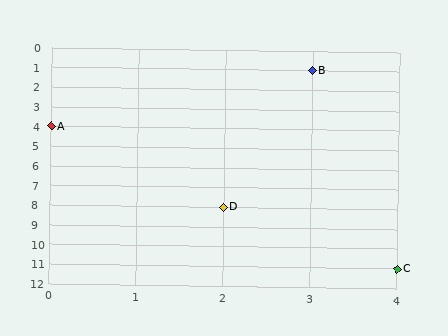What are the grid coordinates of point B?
Point B is at grid coordinates (3, 1).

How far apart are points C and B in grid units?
Points C and B are 1 column and 10 rows apart (about 10.0 grid units diagonally).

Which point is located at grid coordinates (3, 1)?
Point B is at (3, 1).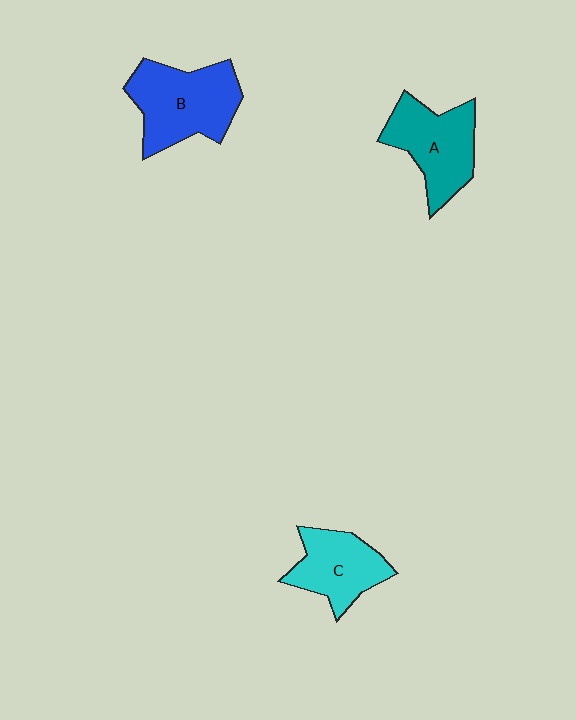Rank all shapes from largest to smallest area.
From largest to smallest: B (blue), A (teal), C (cyan).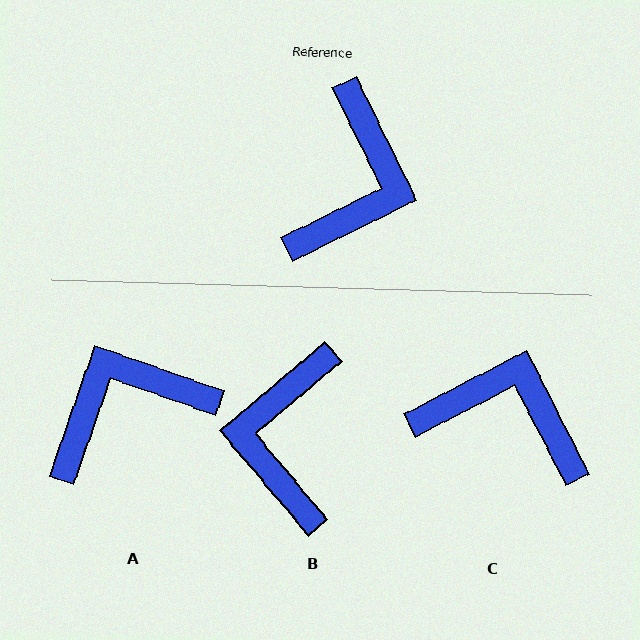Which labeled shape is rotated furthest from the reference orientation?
B, about 166 degrees away.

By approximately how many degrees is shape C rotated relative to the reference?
Approximately 91 degrees counter-clockwise.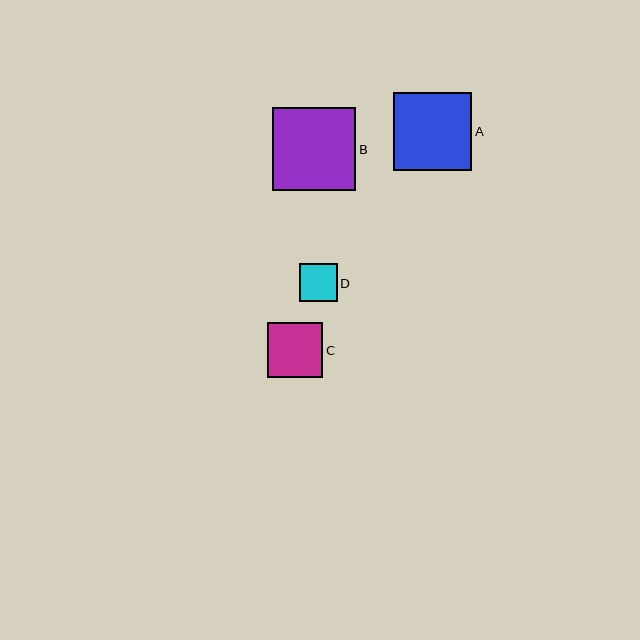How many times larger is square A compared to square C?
Square A is approximately 1.4 times the size of square C.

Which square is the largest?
Square B is the largest with a size of approximately 83 pixels.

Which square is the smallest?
Square D is the smallest with a size of approximately 37 pixels.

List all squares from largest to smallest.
From largest to smallest: B, A, C, D.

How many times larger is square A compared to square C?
Square A is approximately 1.4 times the size of square C.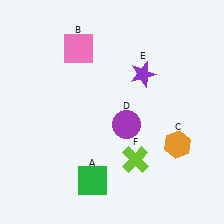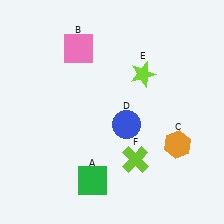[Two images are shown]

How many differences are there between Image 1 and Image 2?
There are 2 differences between the two images.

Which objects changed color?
D changed from purple to blue. E changed from purple to lime.